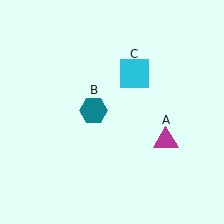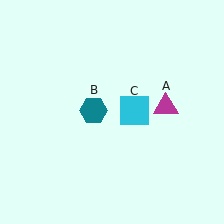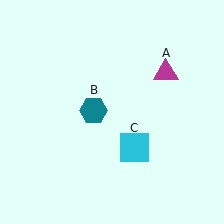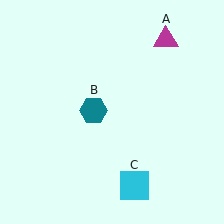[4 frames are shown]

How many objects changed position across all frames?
2 objects changed position: magenta triangle (object A), cyan square (object C).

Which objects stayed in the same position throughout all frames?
Teal hexagon (object B) remained stationary.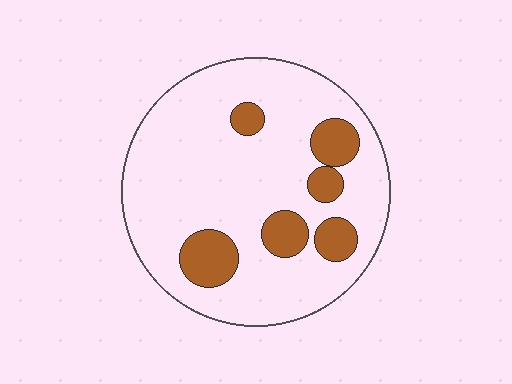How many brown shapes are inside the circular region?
6.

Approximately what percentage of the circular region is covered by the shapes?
Approximately 20%.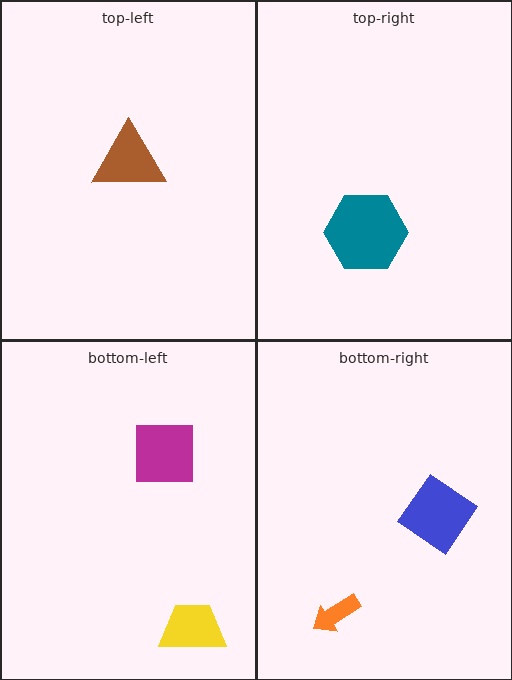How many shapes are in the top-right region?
1.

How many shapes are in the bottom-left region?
2.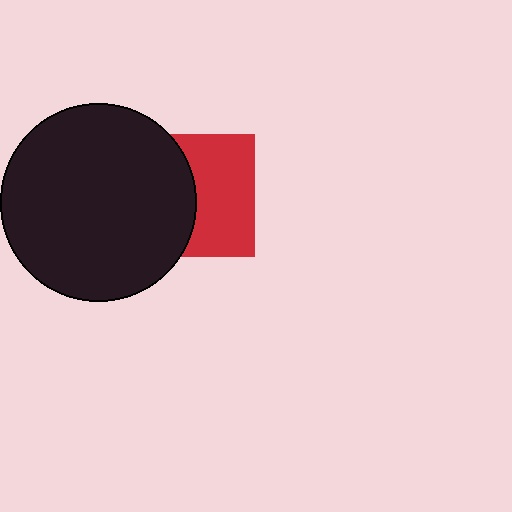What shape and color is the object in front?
The object in front is a black circle.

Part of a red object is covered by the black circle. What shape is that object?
It is a square.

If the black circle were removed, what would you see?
You would see the complete red square.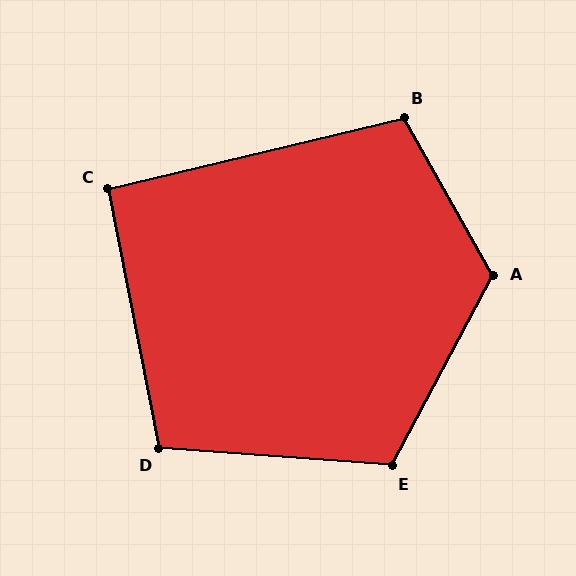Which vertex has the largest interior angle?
A, at approximately 122 degrees.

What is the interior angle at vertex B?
Approximately 106 degrees (obtuse).